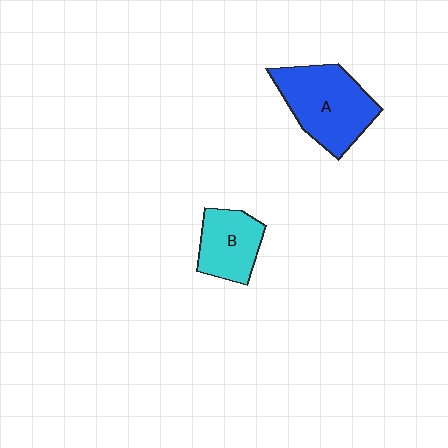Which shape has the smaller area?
Shape B (cyan).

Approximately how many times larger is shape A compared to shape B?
Approximately 1.6 times.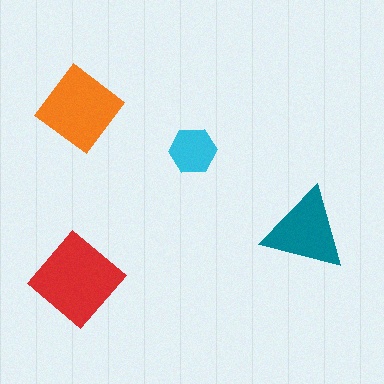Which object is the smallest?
The cyan hexagon.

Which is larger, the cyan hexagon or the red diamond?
The red diamond.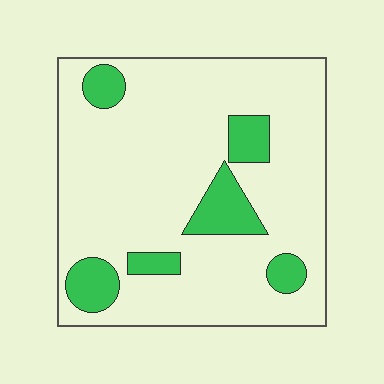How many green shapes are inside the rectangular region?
6.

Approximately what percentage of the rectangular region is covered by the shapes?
Approximately 15%.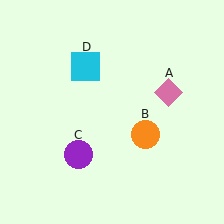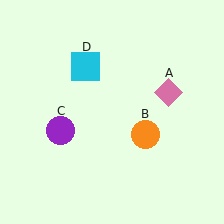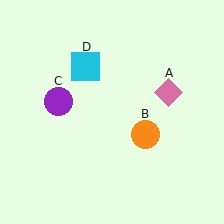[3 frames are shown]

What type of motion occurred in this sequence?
The purple circle (object C) rotated clockwise around the center of the scene.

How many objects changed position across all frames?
1 object changed position: purple circle (object C).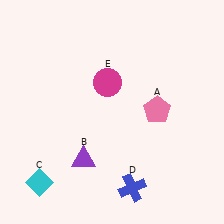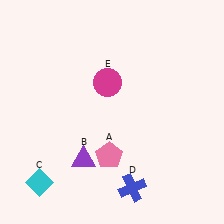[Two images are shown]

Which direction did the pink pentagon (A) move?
The pink pentagon (A) moved left.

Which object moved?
The pink pentagon (A) moved left.